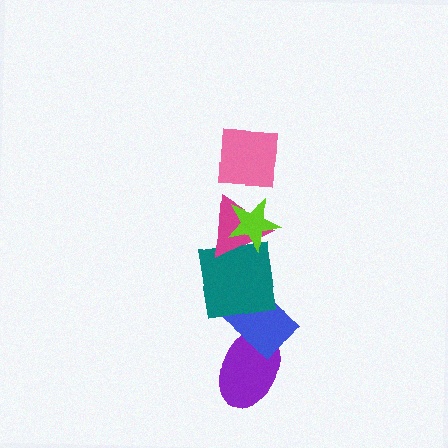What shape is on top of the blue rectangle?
The teal square is on top of the blue rectangle.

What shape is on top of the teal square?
The magenta triangle is on top of the teal square.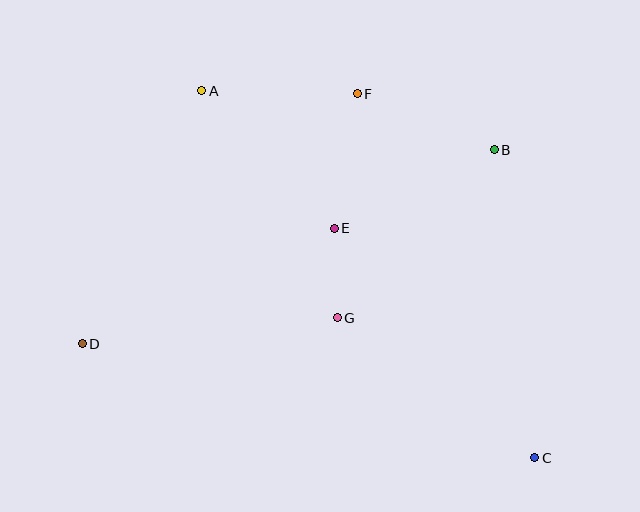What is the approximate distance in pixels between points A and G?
The distance between A and G is approximately 264 pixels.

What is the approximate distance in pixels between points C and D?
The distance between C and D is approximately 466 pixels.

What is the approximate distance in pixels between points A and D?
The distance between A and D is approximately 280 pixels.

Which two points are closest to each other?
Points E and G are closest to each other.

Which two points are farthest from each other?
Points A and C are farthest from each other.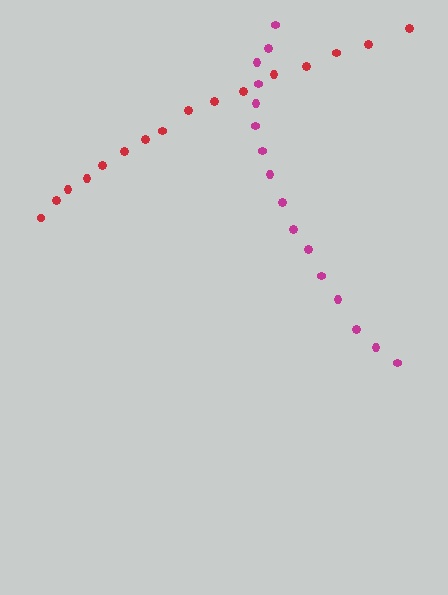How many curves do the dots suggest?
There are 2 distinct paths.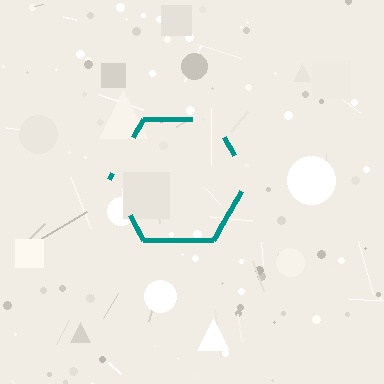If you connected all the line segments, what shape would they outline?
They would outline a hexagon.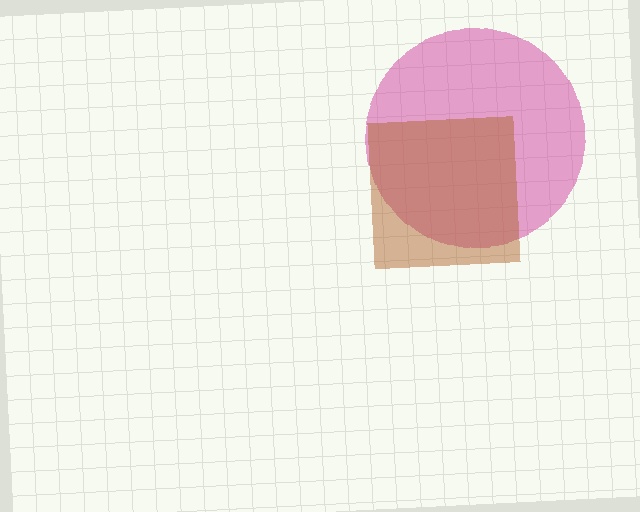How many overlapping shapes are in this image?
There are 2 overlapping shapes in the image.